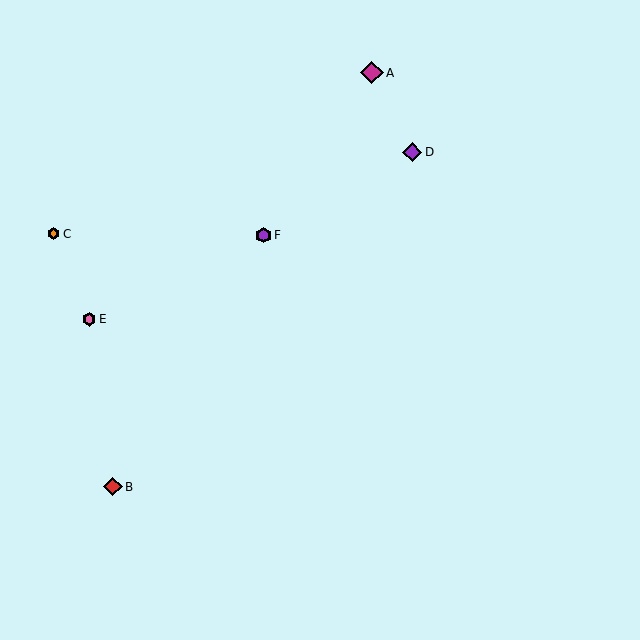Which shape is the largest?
The magenta diamond (labeled A) is the largest.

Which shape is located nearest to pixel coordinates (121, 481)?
The red diamond (labeled B) at (113, 487) is nearest to that location.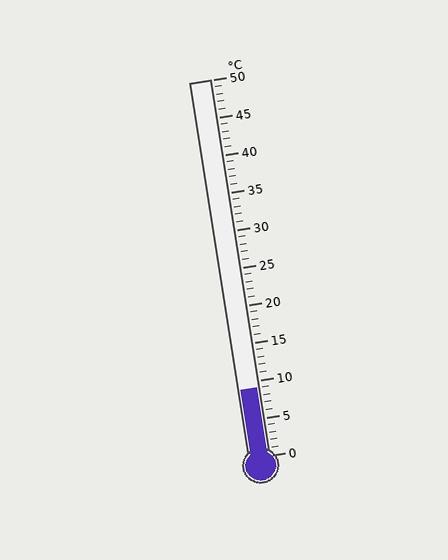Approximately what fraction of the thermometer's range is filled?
The thermometer is filled to approximately 20% of its range.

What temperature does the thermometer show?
The thermometer shows approximately 9°C.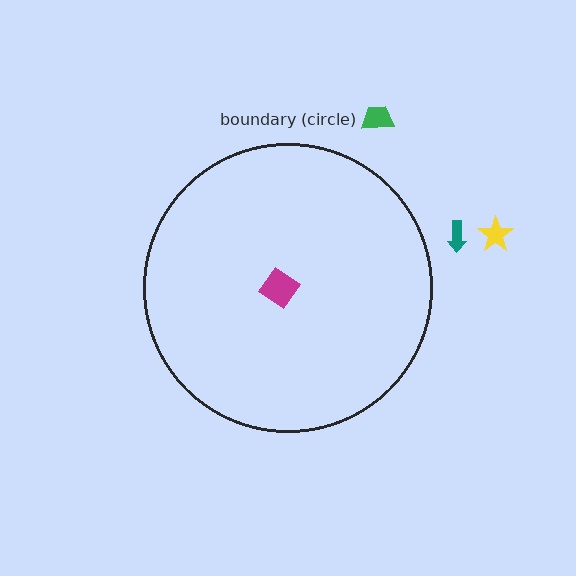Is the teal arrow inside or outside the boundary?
Outside.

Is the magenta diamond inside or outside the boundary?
Inside.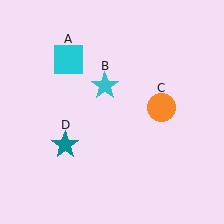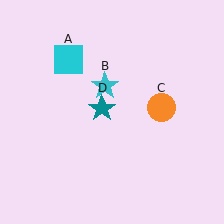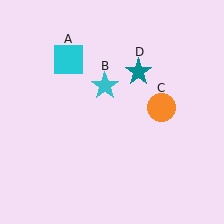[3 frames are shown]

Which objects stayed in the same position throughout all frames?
Cyan square (object A) and cyan star (object B) and orange circle (object C) remained stationary.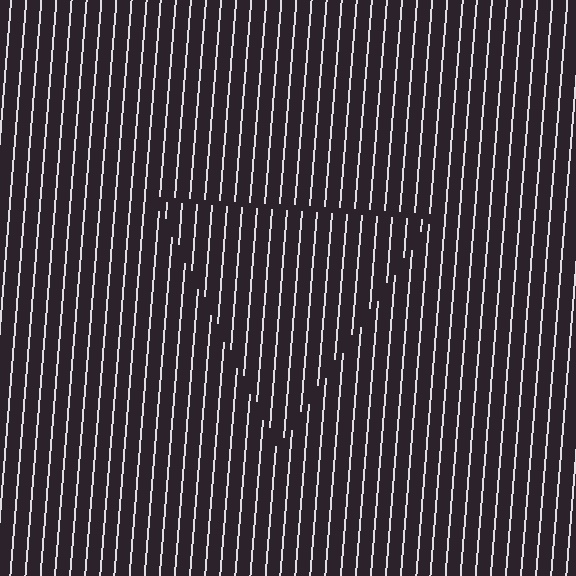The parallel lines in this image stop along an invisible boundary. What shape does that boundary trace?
An illusory triangle. The interior of the shape contains the same grating, shifted by half a period — the contour is defined by the phase discontinuity where line-ends from the inner and outer gratings abut.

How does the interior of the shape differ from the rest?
The interior of the shape contains the same grating, shifted by half a period — the contour is defined by the phase discontinuity where line-ends from the inner and outer gratings abut.